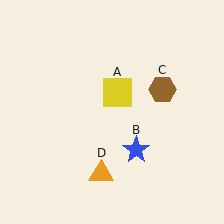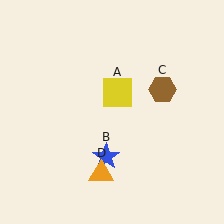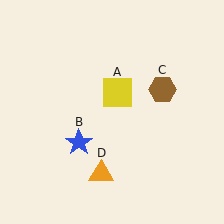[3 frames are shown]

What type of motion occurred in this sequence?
The blue star (object B) rotated clockwise around the center of the scene.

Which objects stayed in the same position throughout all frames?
Yellow square (object A) and brown hexagon (object C) and orange triangle (object D) remained stationary.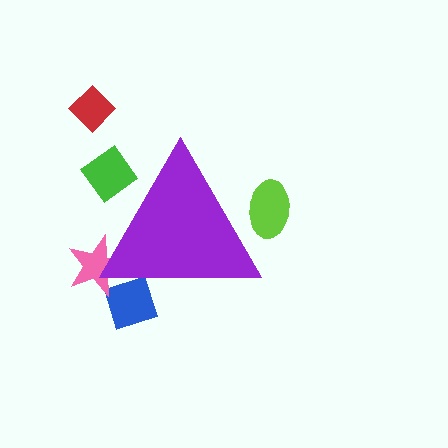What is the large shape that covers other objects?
A purple triangle.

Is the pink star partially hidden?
Yes, the pink star is partially hidden behind the purple triangle.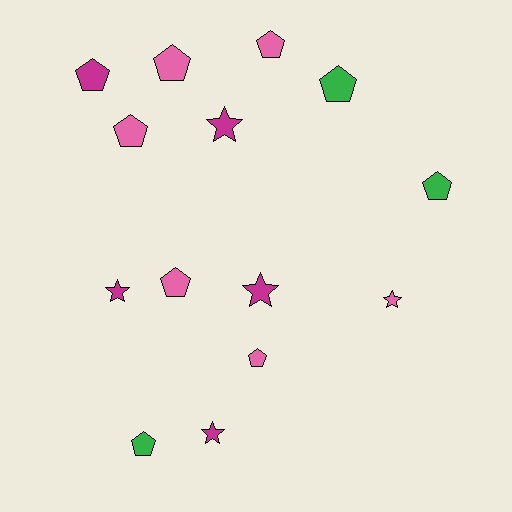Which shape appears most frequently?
Pentagon, with 9 objects.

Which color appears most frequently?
Pink, with 6 objects.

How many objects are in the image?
There are 14 objects.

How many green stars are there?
There are no green stars.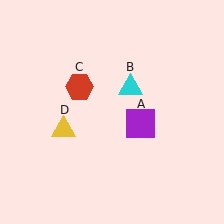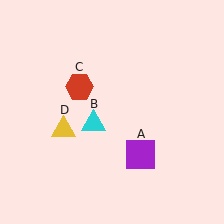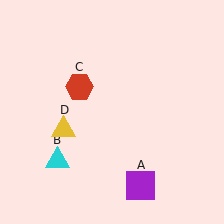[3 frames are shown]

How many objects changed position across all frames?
2 objects changed position: purple square (object A), cyan triangle (object B).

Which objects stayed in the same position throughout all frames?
Red hexagon (object C) and yellow triangle (object D) remained stationary.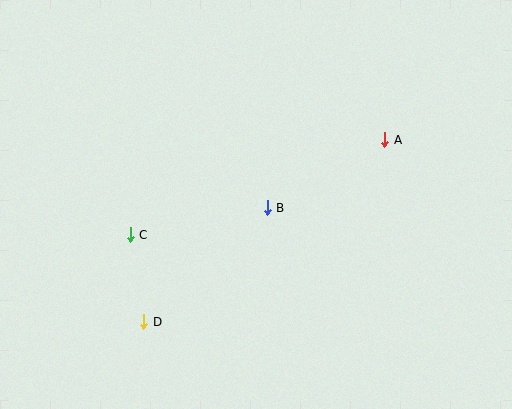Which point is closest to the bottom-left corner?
Point D is closest to the bottom-left corner.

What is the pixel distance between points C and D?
The distance between C and D is 88 pixels.